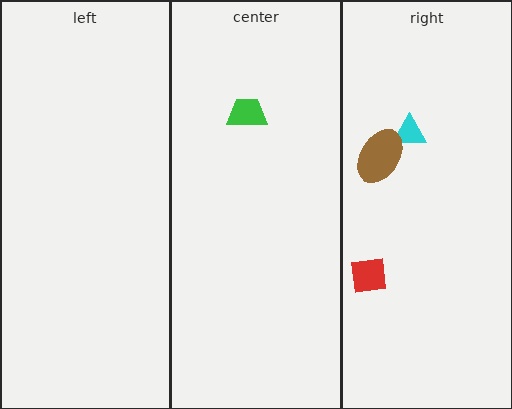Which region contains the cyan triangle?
The right region.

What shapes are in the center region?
The green trapezoid.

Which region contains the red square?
The right region.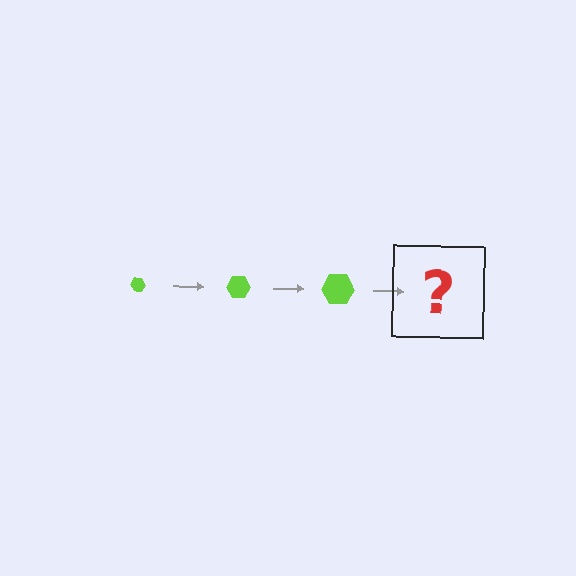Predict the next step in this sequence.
The next step is a lime hexagon, larger than the previous one.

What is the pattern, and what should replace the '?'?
The pattern is that the hexagon gets progressively larger each step. The '?' should be a lime hexagon, larger than the previous one.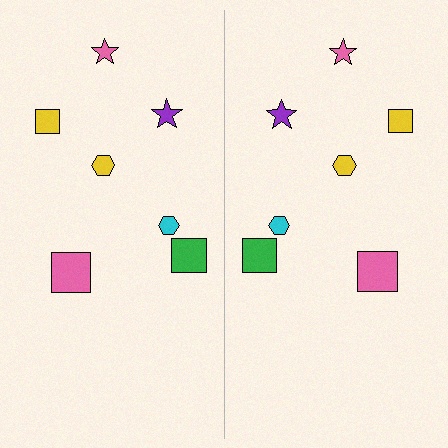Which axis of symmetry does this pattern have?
The pattern has a vertical axis of symmetry running through the center of the image.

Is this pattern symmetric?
Yes, this pattern has bilateral (reflection) symmetry.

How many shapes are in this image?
There are 14 shapes in this image.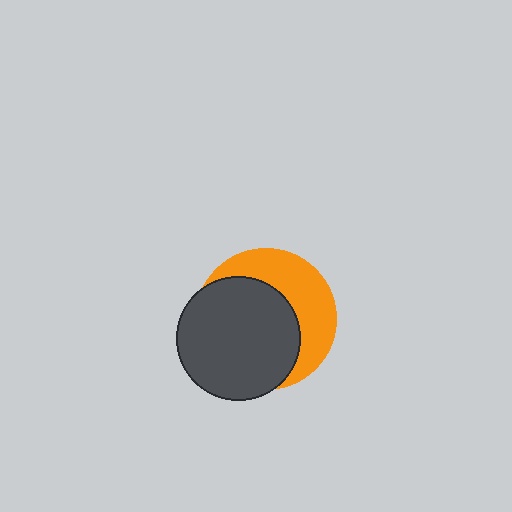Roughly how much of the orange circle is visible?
A small part of it is visible (roughly 40%).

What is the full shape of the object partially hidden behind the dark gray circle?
The partially hidden object is an orange circle.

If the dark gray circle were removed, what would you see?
You would see the complete orange circle.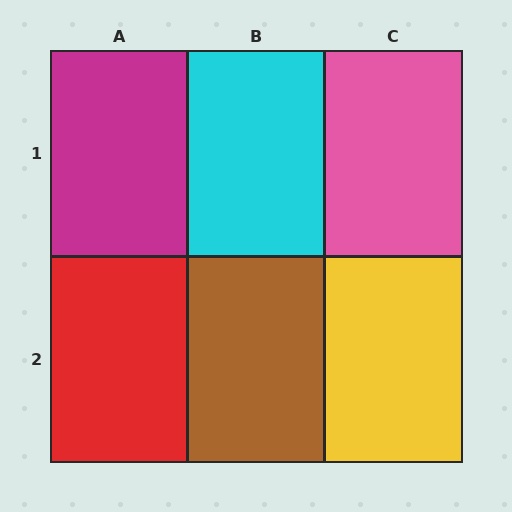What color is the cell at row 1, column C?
Pink.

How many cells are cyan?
1 cell is cyan.